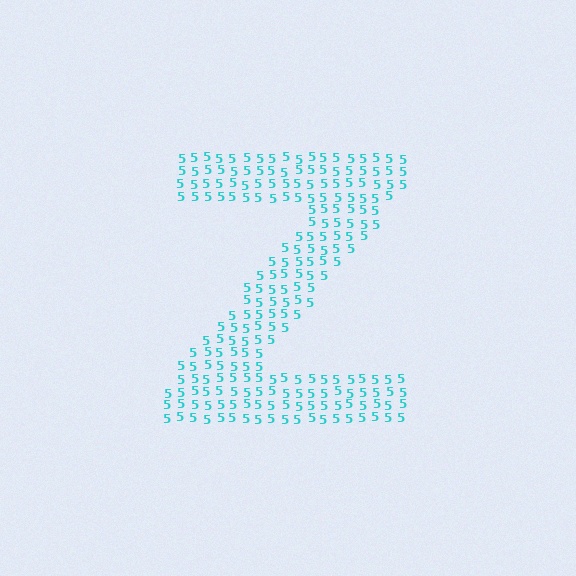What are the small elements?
The small elements are digit 5's.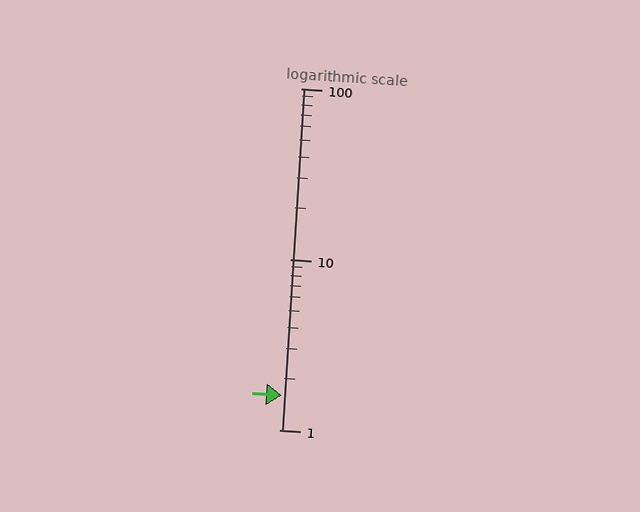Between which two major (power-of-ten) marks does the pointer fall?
The pointer is between 1 and 10.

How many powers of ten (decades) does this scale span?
The scale spans 2 decades, from 1 to 100.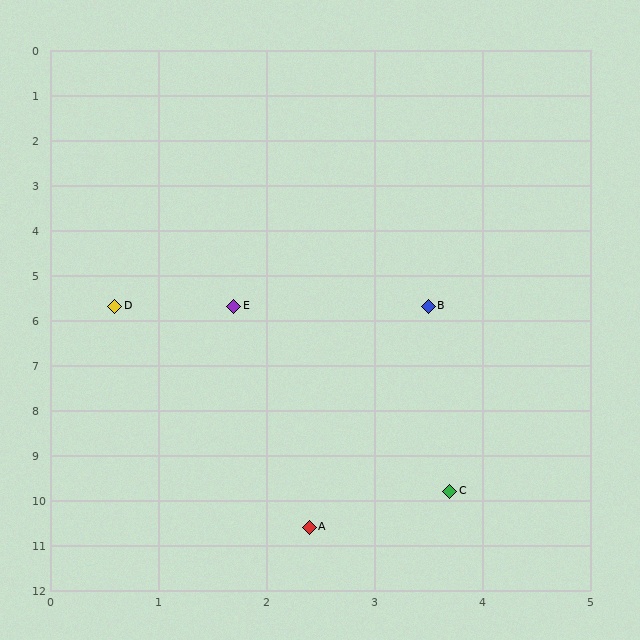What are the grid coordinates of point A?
Point A is at approximately (2.4, 10.6).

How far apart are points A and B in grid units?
Points A and B are about 5.0 grid units apart.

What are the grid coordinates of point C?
Point C is at approximately (3.7, 9.8).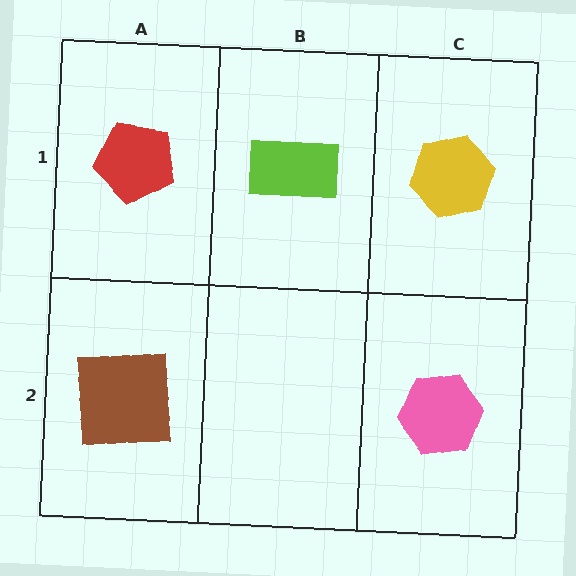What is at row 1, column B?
A lime rectangle.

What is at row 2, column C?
A pink hexagon.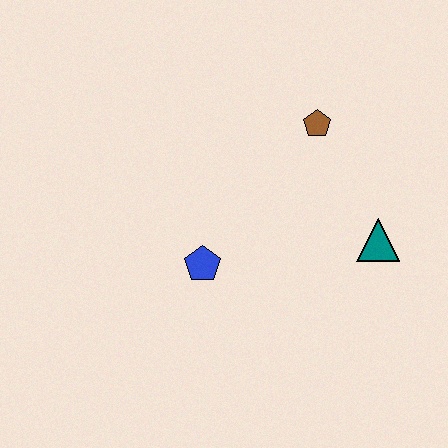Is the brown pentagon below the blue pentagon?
No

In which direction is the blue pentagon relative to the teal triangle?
The blue pentagon is to the left of the teal triangle.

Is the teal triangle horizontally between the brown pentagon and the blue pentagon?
No